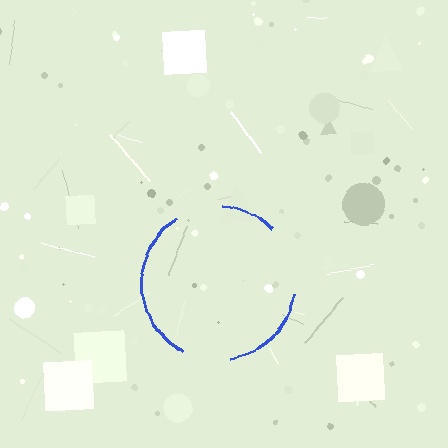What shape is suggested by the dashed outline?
The dashed outline suggests a circle.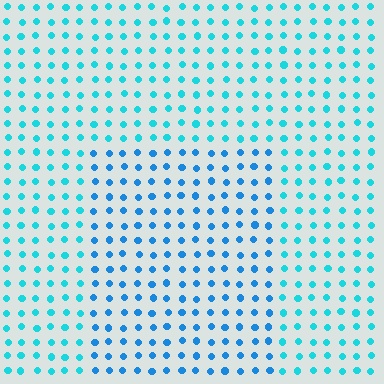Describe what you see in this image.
The image is filled with small cyan elements in a uniform arrangement. A rectangle-shaped region is visible where the elements are tinted to a slightly different hue, forming a subtle color boundary.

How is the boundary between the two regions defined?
The boundary is defined purely by a slight shift in hue (about 24 degrees). Spacing, size, and orientation are identical on both sides.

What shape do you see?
I see a rectangle.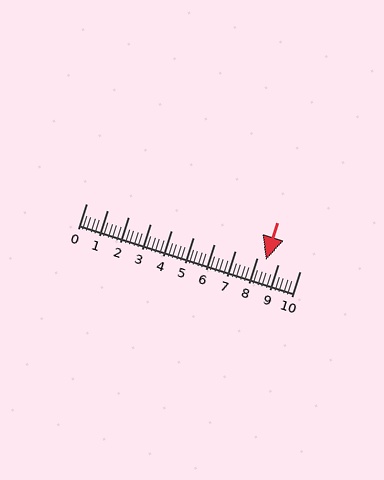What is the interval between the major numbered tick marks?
The major tick marks are spaced 1 units apart.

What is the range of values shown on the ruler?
The ruler shows values from 0 to 10.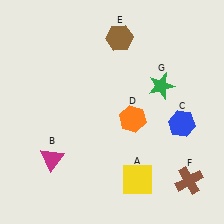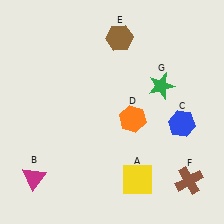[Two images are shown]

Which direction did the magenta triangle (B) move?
The magenta triangle (B) moved down.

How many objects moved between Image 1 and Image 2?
1 object moved between the two images.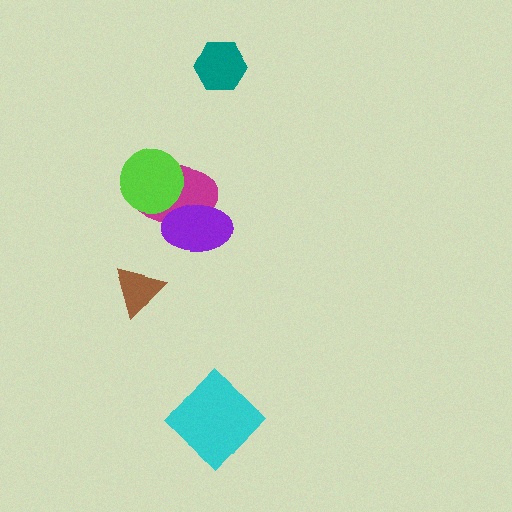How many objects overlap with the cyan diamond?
0 objects overlap with the cyan diamond.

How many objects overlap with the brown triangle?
0 objects overlap with the brown triangle.